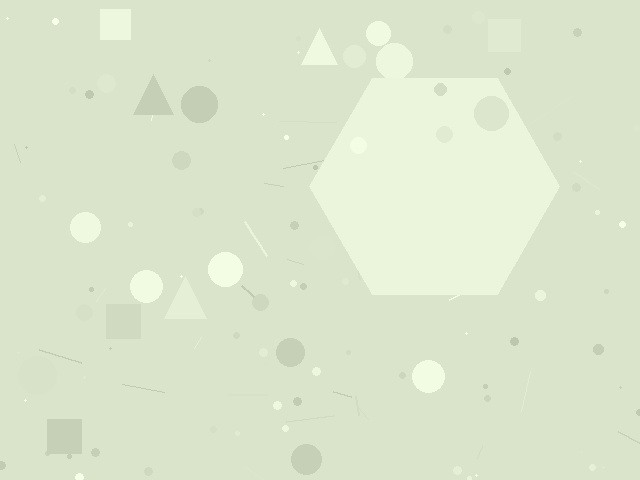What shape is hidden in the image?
A hexagon is hidden in the image.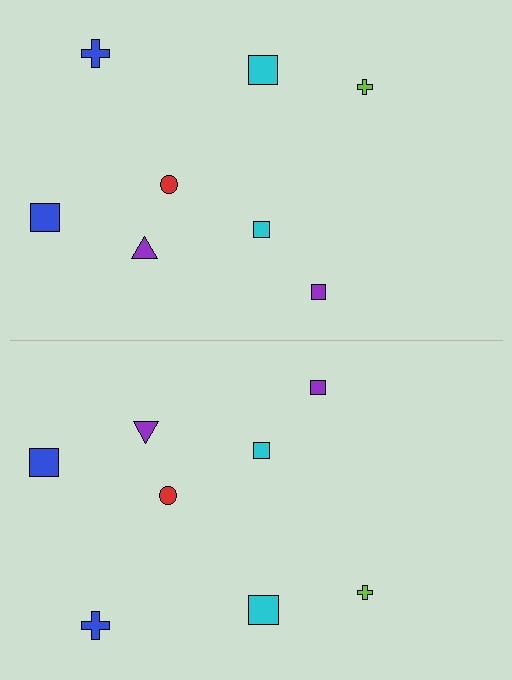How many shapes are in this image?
There are 16 shapes in this image.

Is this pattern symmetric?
Yes, this pattern has bilateral (reflection) symmetry.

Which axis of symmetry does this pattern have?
The pattern has a horizontal axis of symmetry running through the center of the image.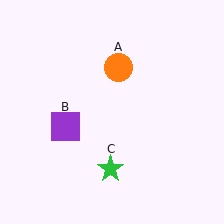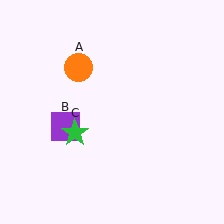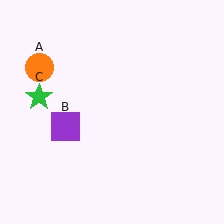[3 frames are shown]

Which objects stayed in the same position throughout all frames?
Purple square (object B) remained stationary.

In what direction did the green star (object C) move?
The green star (object C) moved up and to the left.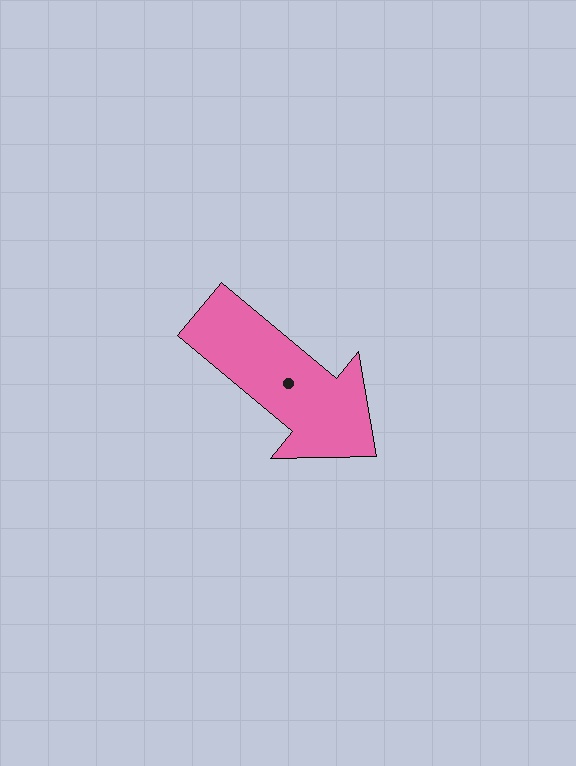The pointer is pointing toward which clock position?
Roughly 4 o'clock.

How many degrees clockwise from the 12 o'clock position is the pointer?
Approximately 130 degrees.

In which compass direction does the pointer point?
Southeast.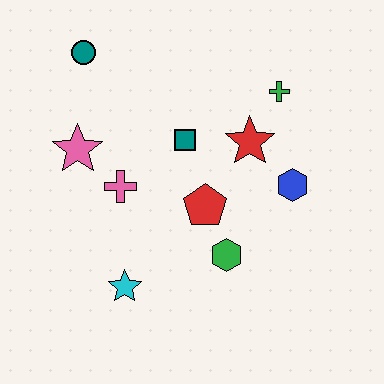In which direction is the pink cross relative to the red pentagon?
The pink cross is to the left of the red pentagon.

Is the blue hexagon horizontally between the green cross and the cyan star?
No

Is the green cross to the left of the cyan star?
No